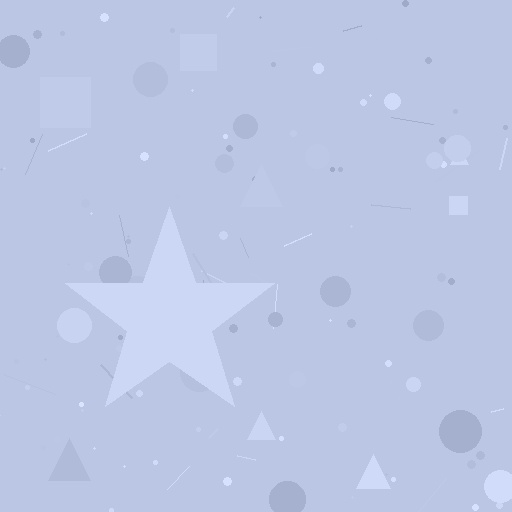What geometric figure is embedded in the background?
A star is embedded in the background.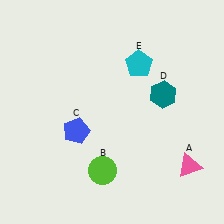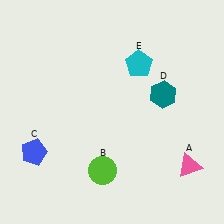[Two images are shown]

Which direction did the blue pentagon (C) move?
The blue pentagon (C) moved left.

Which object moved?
The blue pentagon (C) moved left.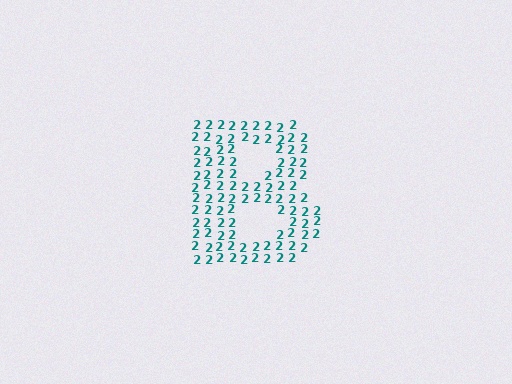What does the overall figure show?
The overall figure shows the letter B.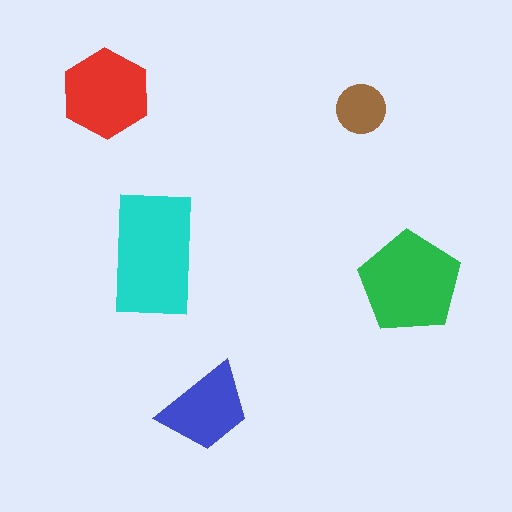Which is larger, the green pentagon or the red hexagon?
The green pentagon.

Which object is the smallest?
The brown circle.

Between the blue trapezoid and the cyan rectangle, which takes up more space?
The cyan rectangle.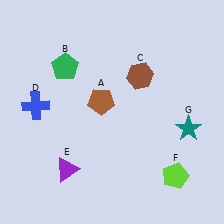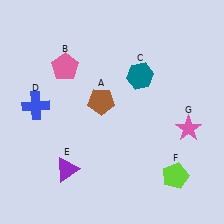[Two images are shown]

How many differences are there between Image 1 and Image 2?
There are 3 differences between the two images.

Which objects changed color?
B changed from green to pink. C changed from brown to teal. G changed from teal to pink.